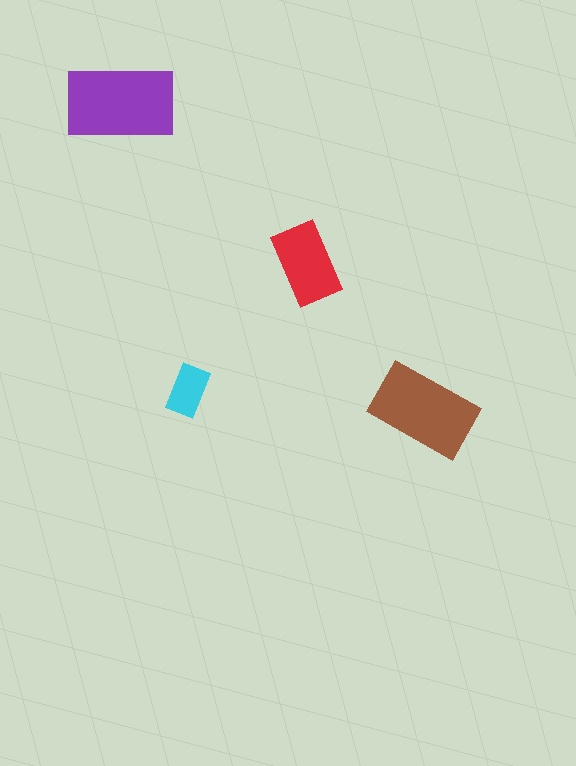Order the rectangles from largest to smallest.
the purple one, the brown one, the red one, the cyan one.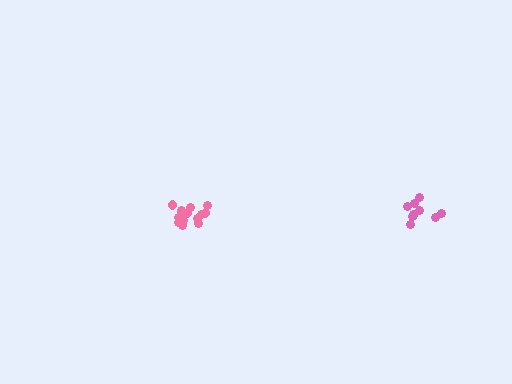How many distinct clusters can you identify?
There are 2 distinct clusters.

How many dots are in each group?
Group 1: 14 dots, Group 2: 10 dots (24 total).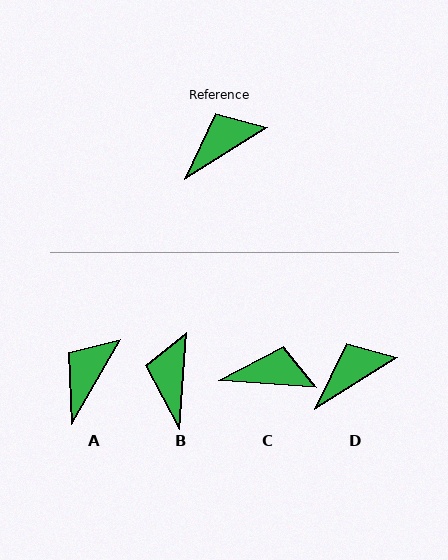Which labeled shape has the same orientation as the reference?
D.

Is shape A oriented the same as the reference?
No, it is off by about 28 degrees.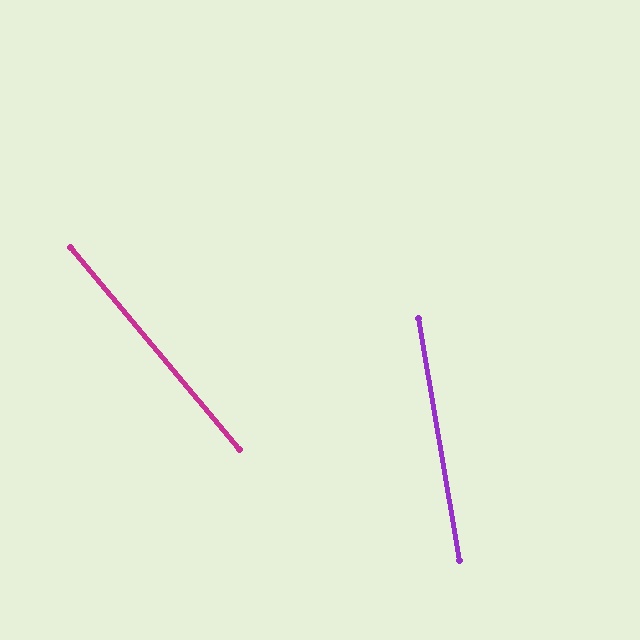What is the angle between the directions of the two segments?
Approximately 30 degrees.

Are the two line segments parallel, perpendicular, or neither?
Neither parallel nor perpendicular — they differ by about 30°.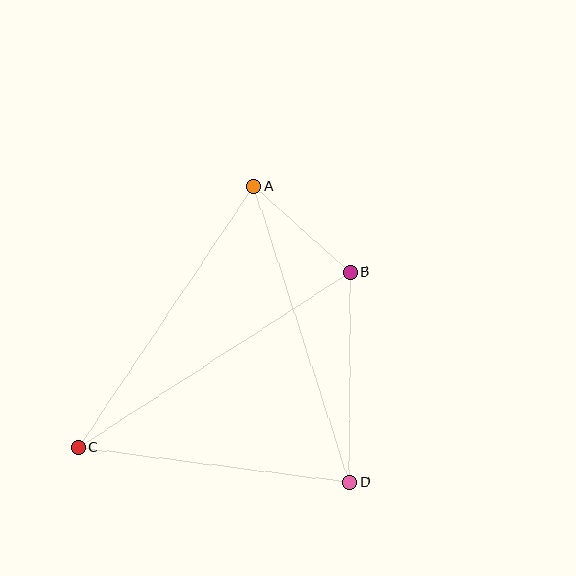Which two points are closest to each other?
Points A and B are closest to each other.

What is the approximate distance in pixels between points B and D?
The distance between B and D is approximately 210 pixels.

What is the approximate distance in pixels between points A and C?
The distance between A and C is approximately 315 pixels.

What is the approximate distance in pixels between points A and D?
The distance between A and D is approximately 311 pixels.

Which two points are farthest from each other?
Points B and C are farthest from each other.